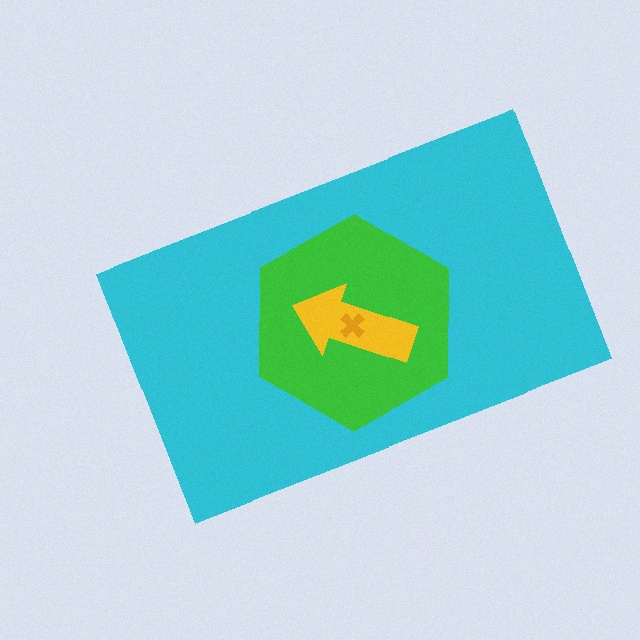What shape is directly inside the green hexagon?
The yellow arrow.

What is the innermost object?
The orange cross.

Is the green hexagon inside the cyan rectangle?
Yes.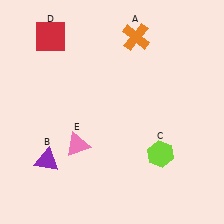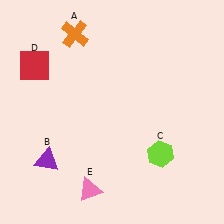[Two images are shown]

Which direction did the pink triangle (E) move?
The pink triangle (E) moved down.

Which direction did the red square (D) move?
The red square (D) moved down.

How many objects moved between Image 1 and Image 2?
3 objects moved between the two images.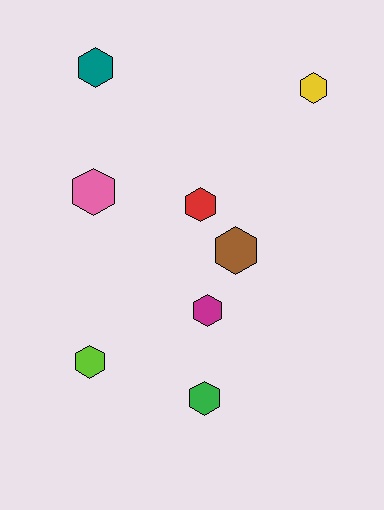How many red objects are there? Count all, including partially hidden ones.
There is 1 red object.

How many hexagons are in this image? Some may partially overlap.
There are 8 hexagons.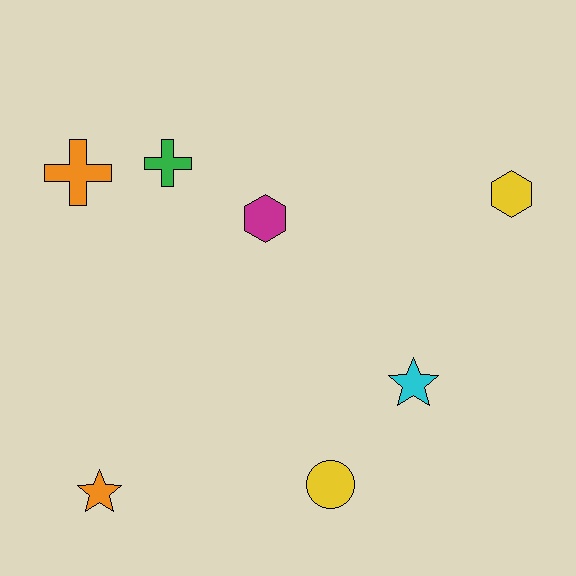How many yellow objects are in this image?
There are 2 yellow objects.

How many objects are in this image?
There are 7 objects.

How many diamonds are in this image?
There are no diamonds.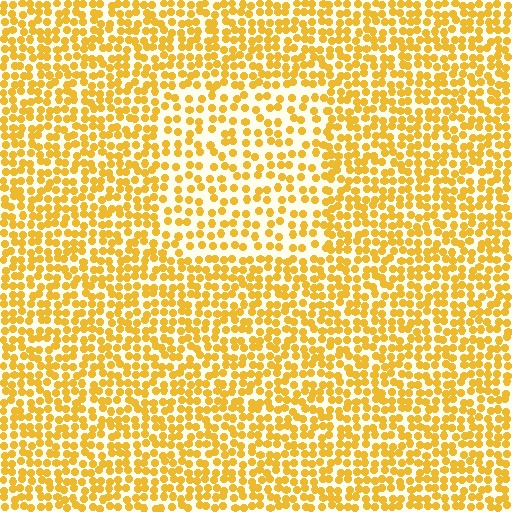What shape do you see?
I see a rectangle.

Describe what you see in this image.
The image contains small yellow elements arranged at two different densities. A rectangle-shaped region is visible where the elements are less densely packed than the surrounding area.